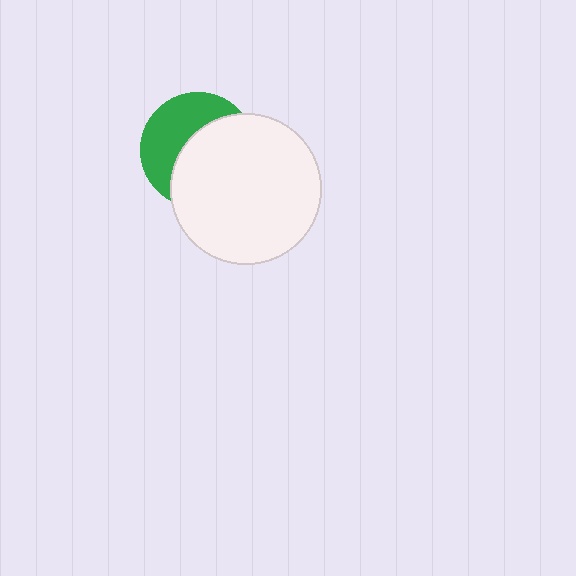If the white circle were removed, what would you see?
You would see the complete green circle.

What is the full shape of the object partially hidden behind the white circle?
The partially hidden object is a green circle.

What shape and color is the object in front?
The object in front is a white circle.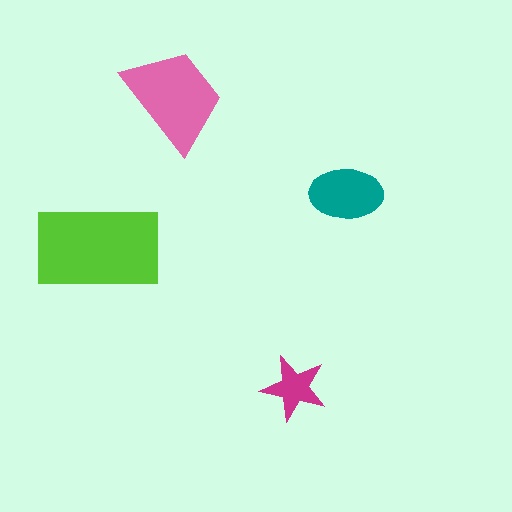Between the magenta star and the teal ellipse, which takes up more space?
The teal ellipse.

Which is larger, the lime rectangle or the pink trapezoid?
The lime rectangle.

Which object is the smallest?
The magenta star.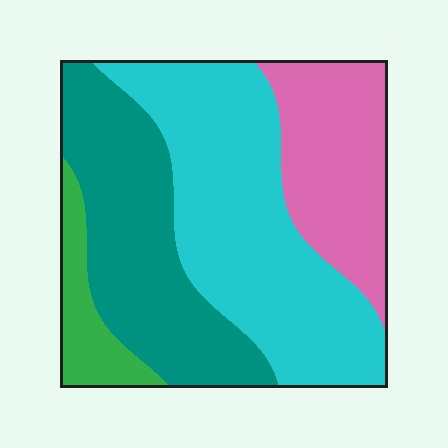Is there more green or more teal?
Teal.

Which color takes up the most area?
Cyan, at roughly 40%.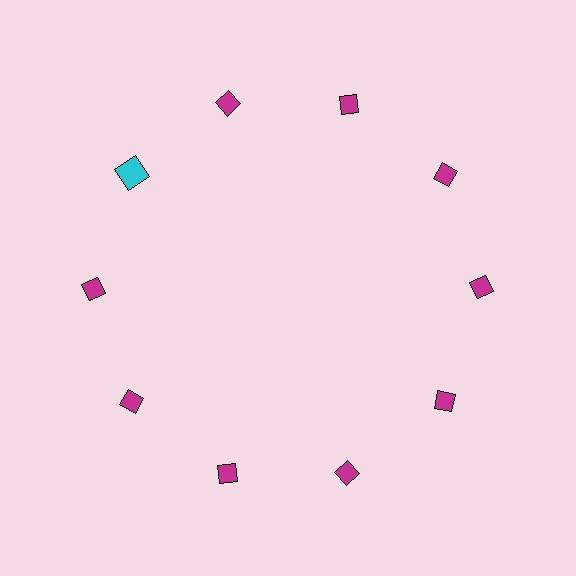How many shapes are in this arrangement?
There are 10 shapes arranged in a ring pattern.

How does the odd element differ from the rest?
It differs in both color (cyan instead of magenta) and shape (square instead of diamond).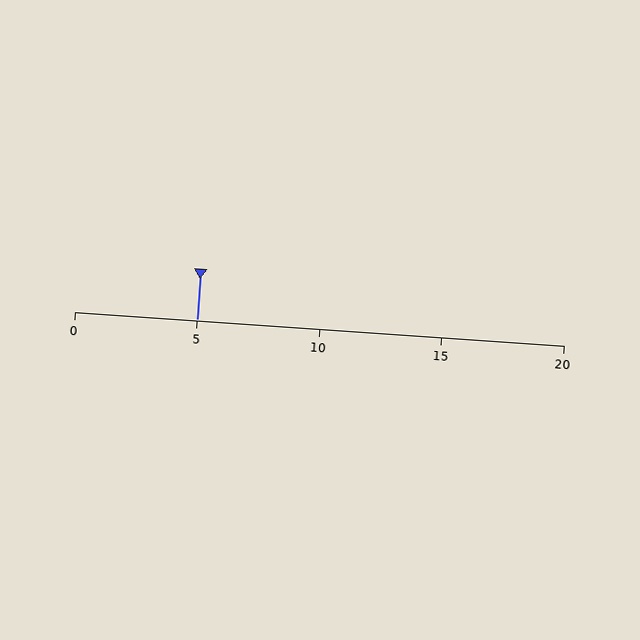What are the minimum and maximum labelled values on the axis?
The axis runs from 0 to 20.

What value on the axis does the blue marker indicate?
The marker indicates approximately 5.